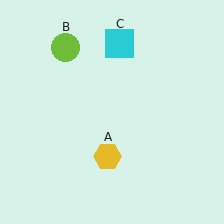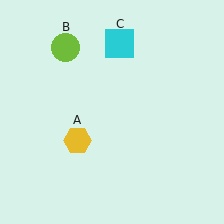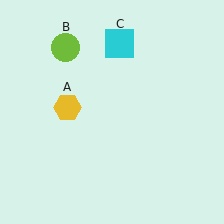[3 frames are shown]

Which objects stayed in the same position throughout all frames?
Lime circle (object B) and cyan square (object C) remained stationary.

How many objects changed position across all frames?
1 object changed position: yellow hexagon (object A).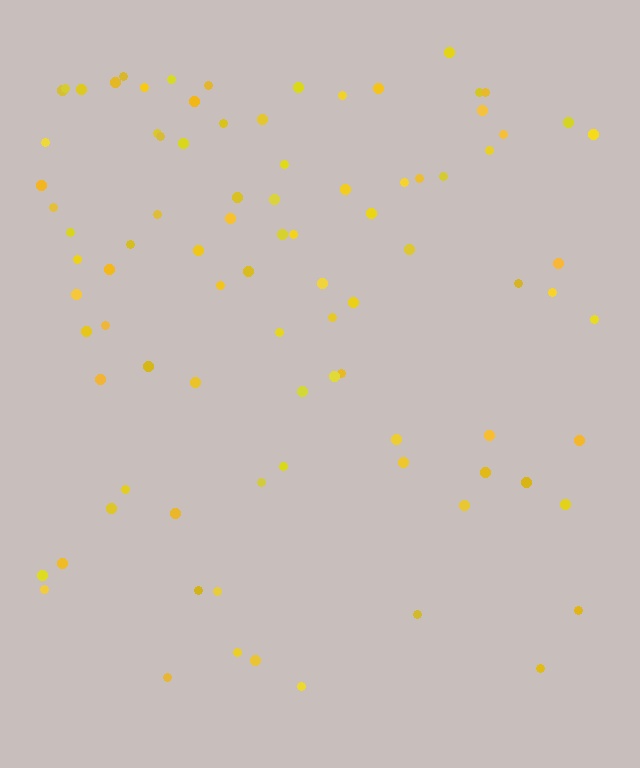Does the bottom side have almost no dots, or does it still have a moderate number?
Still a moderate number, just noticeably fewer than the top.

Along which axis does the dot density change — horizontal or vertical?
Vertical.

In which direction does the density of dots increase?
From bottom to top, with the top side densest.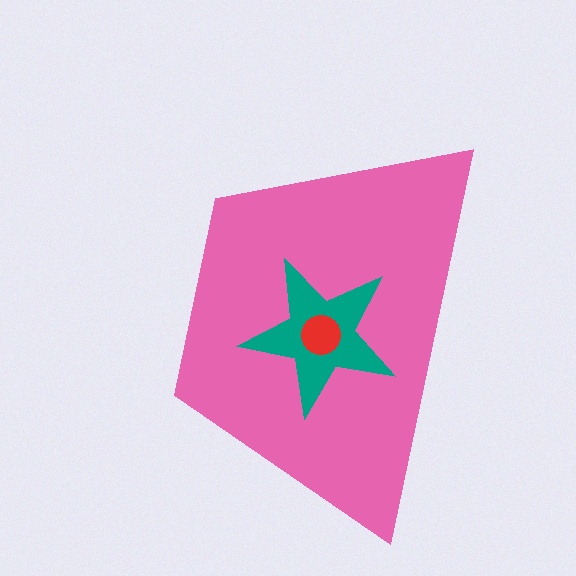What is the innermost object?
The red circle.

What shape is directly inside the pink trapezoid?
The teal star.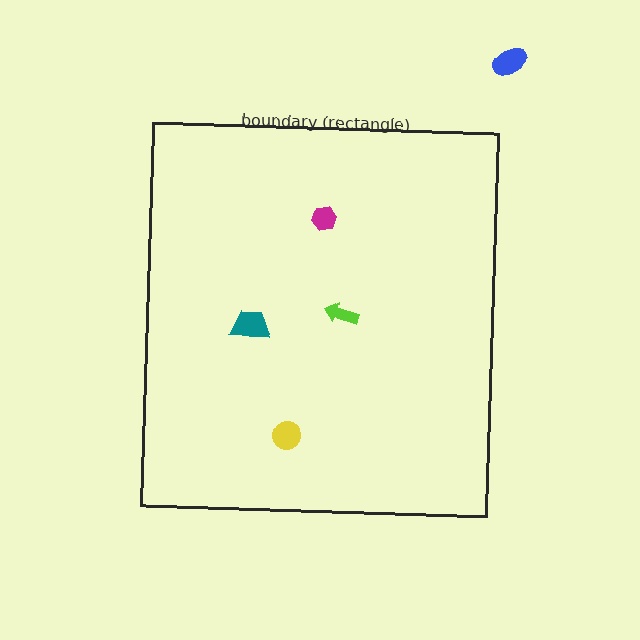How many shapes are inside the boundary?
4 inside, 1 outside.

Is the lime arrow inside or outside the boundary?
Inside.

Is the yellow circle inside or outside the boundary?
Inside.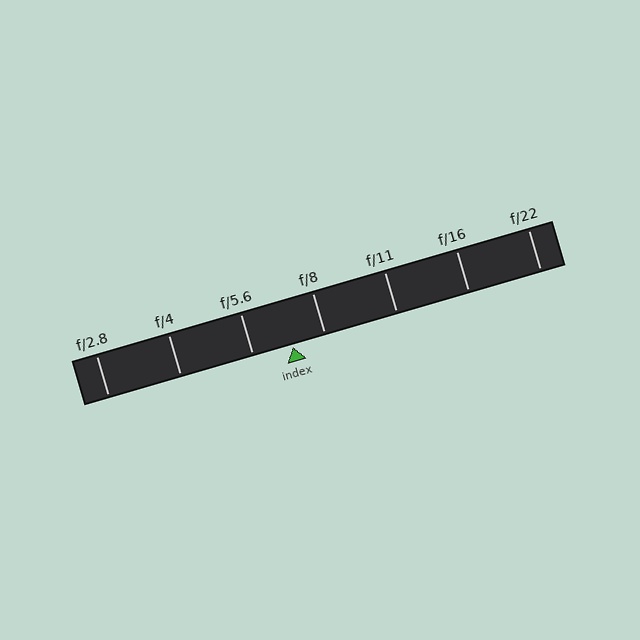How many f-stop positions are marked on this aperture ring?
There are 7 f-stop positions marked.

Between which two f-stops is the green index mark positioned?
The index mark is between f/5.6 and f/8.